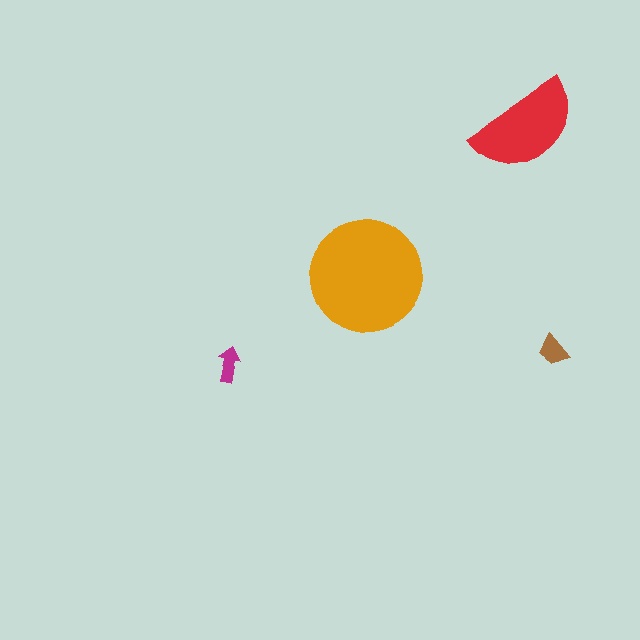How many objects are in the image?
There are 4 objects in the image.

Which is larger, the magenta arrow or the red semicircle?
The red semicircle.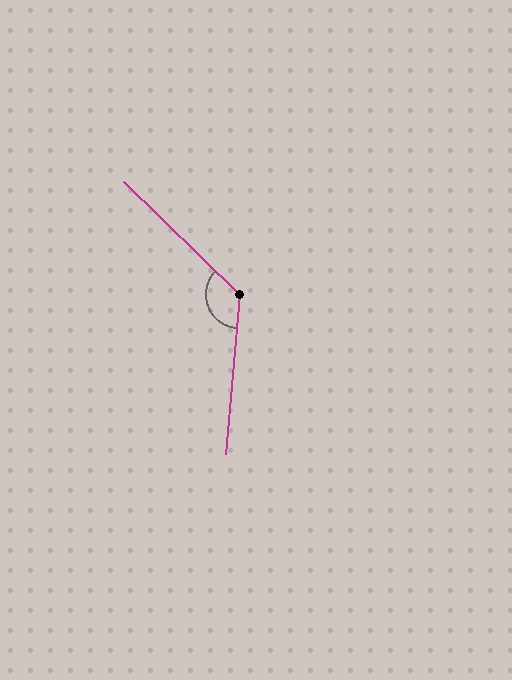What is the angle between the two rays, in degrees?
Approximately 130 degrees.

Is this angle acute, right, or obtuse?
It is obtuse.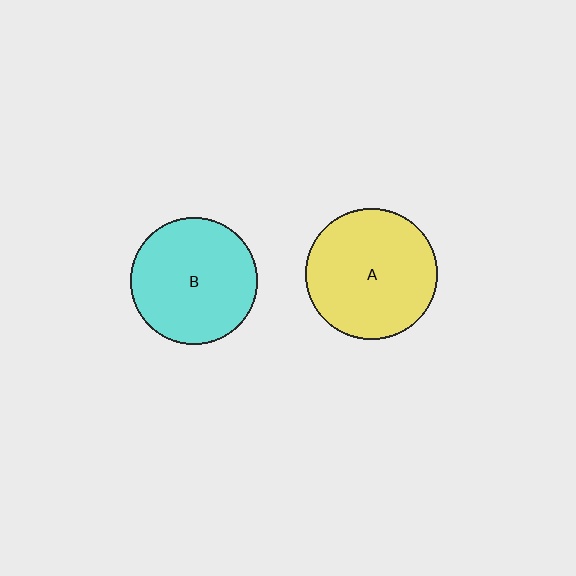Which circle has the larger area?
Circle A (yellow).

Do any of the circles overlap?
No, none of the circles overlap.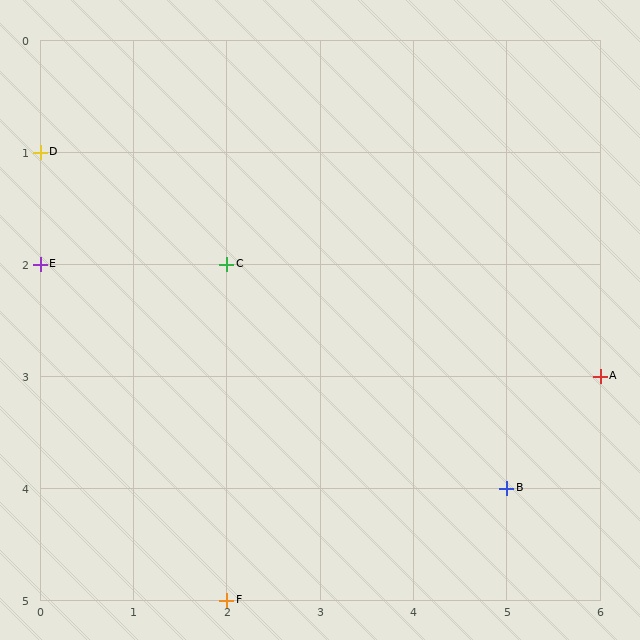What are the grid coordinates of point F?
Point F is at grid coordinates (2, 5).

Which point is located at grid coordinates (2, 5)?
Point F is at (2, 5).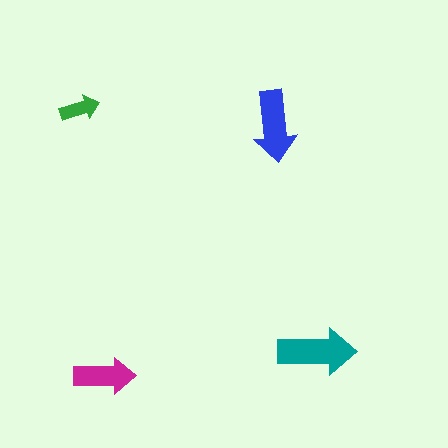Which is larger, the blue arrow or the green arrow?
The blue one.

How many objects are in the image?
There are 4 objects in the image.